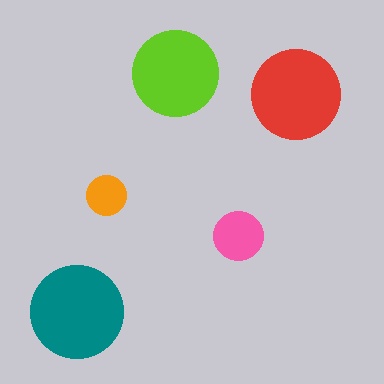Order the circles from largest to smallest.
the teal one, the red one, the lime one, the pink one, the orange one.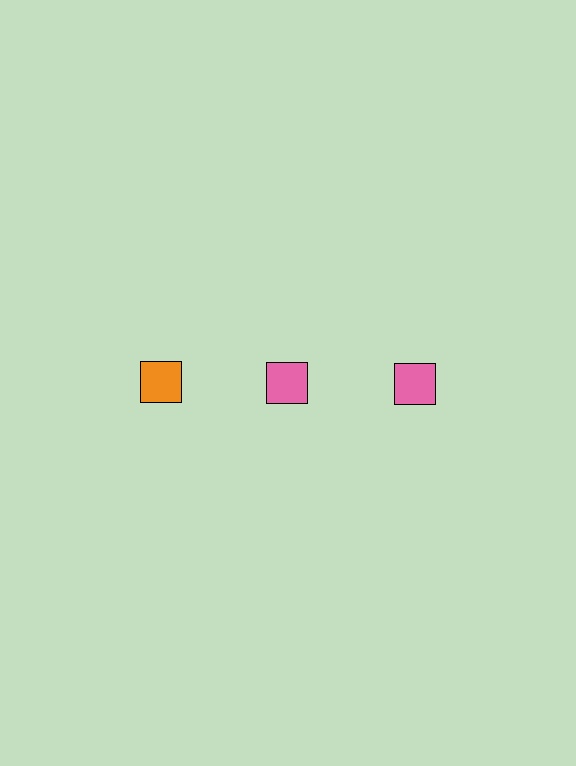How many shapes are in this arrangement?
There are 3 shapes arranged in a grid pattern.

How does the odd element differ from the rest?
It has a different color: orange instead of pink.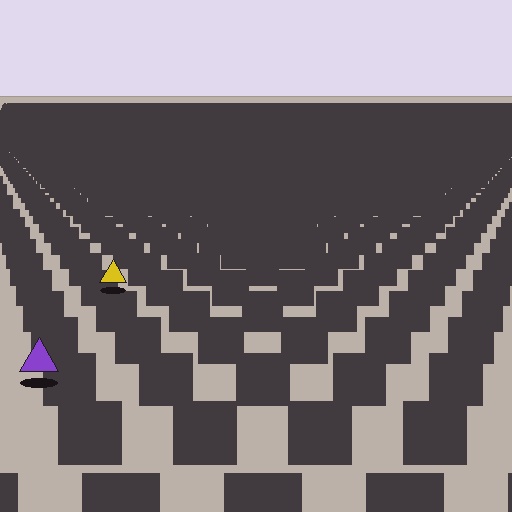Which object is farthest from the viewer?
The yellow triangle is farthest from the viewer. It appears smaller and the ground texture around it is denser.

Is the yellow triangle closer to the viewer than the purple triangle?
No. The purple triangle is closer — you can tell from the texture gradient: the ground texture is coarser near it.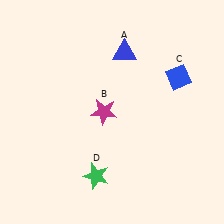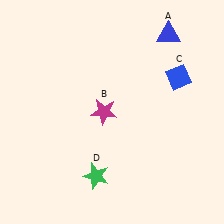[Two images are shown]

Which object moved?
The blue triangle (A) moved right.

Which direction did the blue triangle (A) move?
The blue triangle (A) moved right.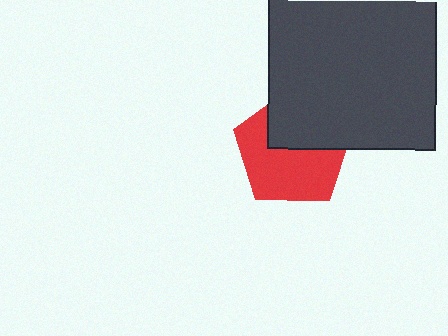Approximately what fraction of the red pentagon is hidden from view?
Roughly 40% of the red pentagon is hidden behind the dark gray square.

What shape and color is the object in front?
The object in front is a dark gray square.